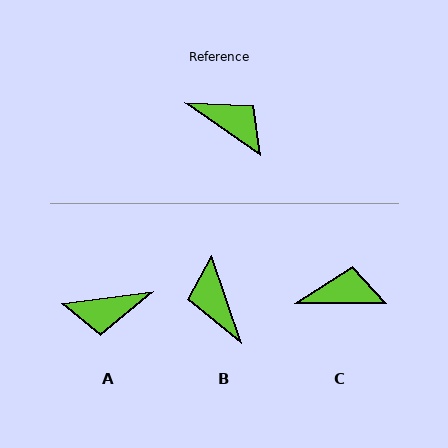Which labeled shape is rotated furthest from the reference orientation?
B, about 143 degrees away.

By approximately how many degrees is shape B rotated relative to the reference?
Approximately 143 degrees counter-clockwise.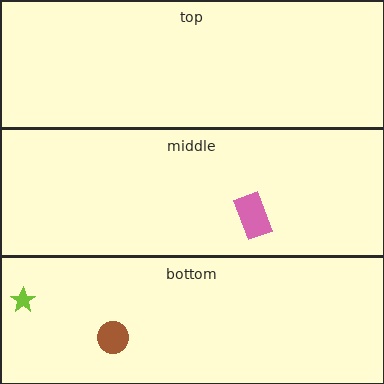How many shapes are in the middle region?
1.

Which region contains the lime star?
The bottom region.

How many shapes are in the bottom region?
2.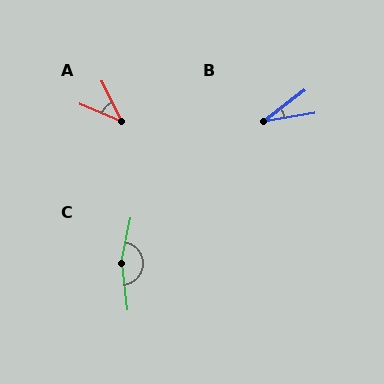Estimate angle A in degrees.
Approximately 42 degrees.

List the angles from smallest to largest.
B (27°), A (42°), C (162°).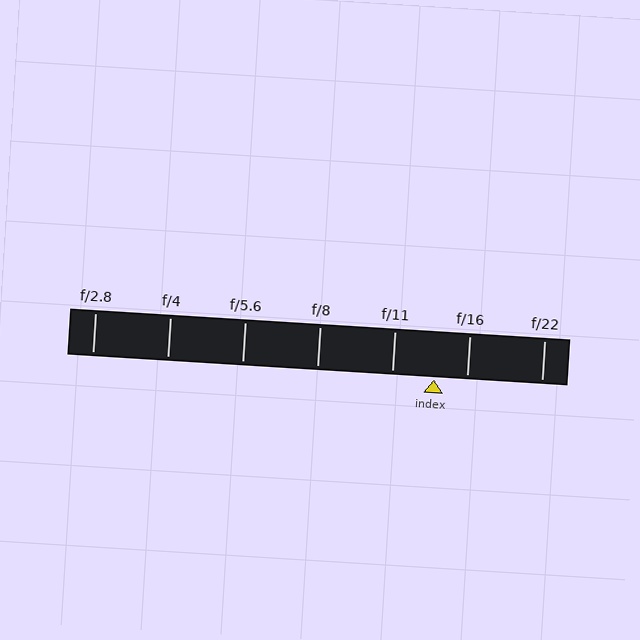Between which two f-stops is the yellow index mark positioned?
The index mark is between f/11 and f/16.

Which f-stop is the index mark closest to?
The index mark is closest to f/16.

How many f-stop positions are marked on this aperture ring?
There are 7 f-stop positions marked.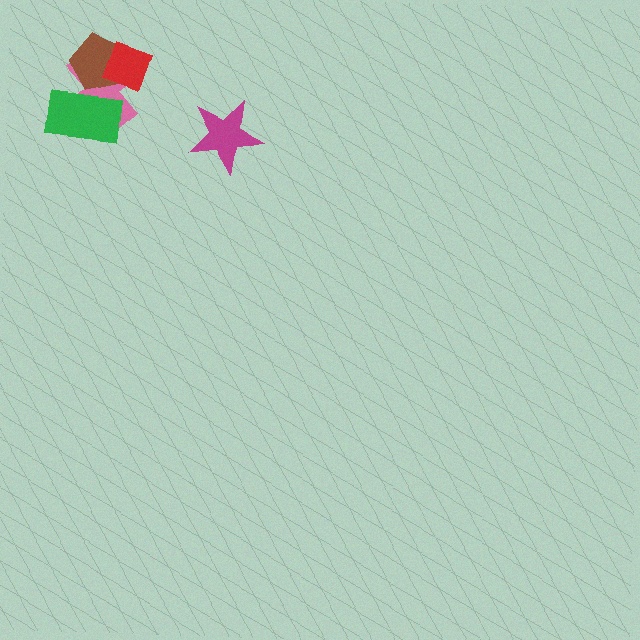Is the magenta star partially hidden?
No, no other shape covers it.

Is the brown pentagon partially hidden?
Yes, it is partially covered by another shape.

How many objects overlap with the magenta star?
0 objects overlap with the magenta star.